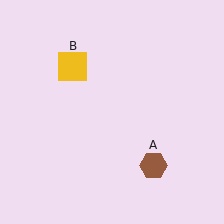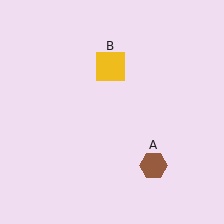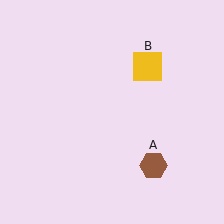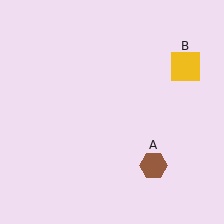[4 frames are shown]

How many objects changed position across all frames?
1 object changed position: yellow square (object B).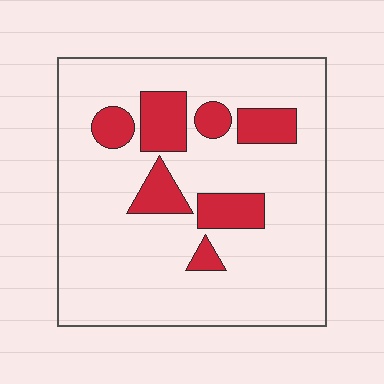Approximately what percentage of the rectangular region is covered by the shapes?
Approximately 20%.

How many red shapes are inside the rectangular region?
7.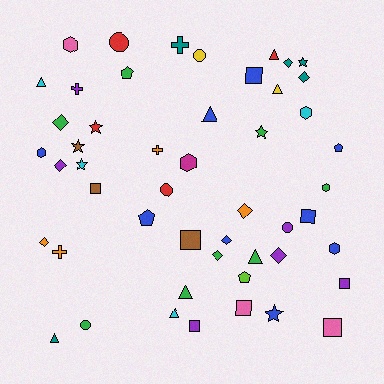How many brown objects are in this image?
There are 3 brown objects.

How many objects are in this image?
There are 50 objects.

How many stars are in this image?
There are 6 stars.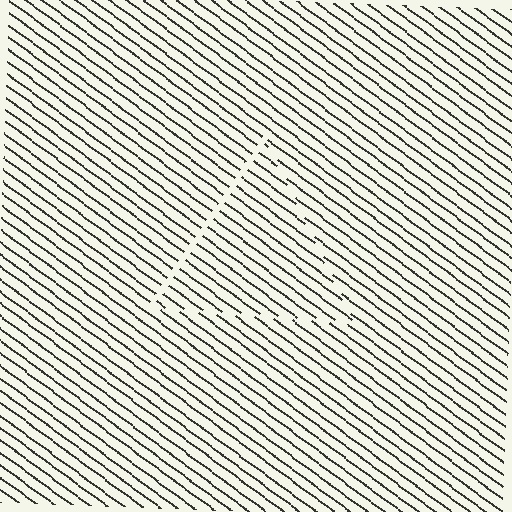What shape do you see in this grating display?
An illusory triangle. The interior of the shape contains the same grating, shifted by half a period — the contour is defined by the phase discontinuity where line-ends from the inner and outer gratings abut.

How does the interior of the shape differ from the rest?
The interior of the shape contains the same grating, shifted by half a period — the contour is defined by the phase discontinuity where line-ends from the inner and outer gratings abut.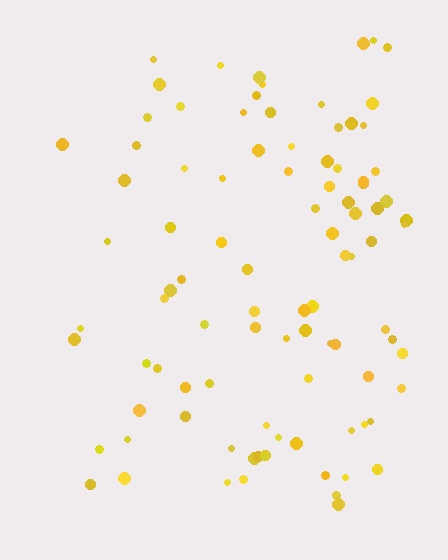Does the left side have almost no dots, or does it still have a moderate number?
Still a moderate number, just noticeably fewer than the right.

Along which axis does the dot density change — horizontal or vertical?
Horizontal.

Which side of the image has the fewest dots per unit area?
The left.